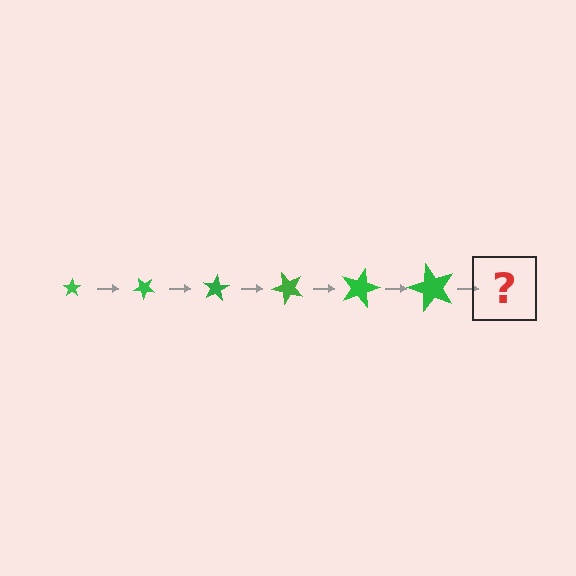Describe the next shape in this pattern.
It should be a star, larger than the previous one and rotated 240 degrees from the start.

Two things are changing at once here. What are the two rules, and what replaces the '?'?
The two rules are that the star grows larger each step and it rotates 40 degrees each step. The '?' should be a star, larger than the previous one and rotated 240 degrees from the start.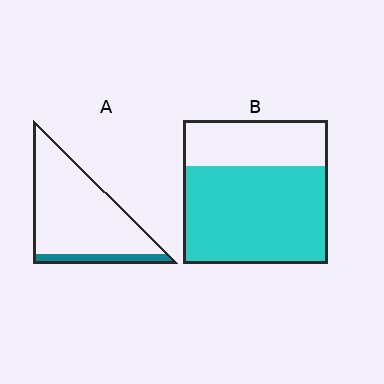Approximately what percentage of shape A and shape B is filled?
A is approximately 15% and B is approximately 70%.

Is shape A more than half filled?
No.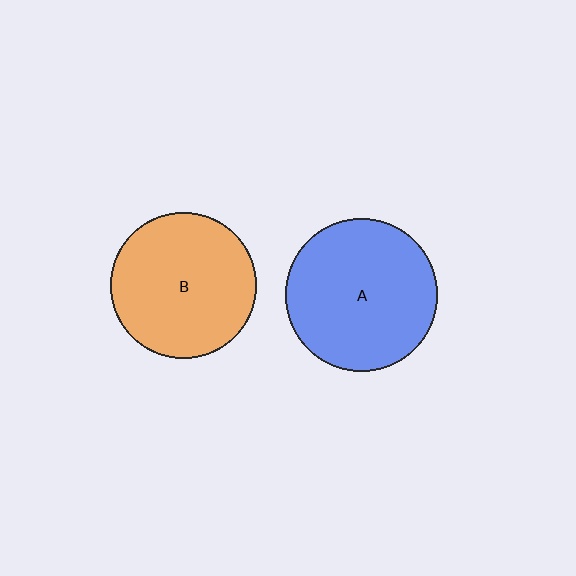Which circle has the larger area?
Circle A (blue).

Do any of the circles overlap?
No, none of the circles overlap.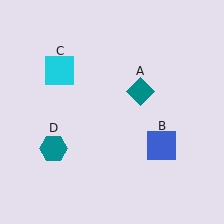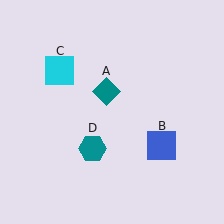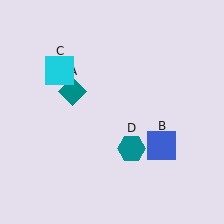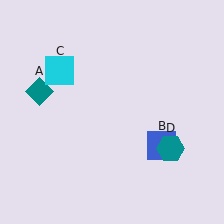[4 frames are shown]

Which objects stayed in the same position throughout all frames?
Blue square (object B) and cyan square (object C) remained stationary.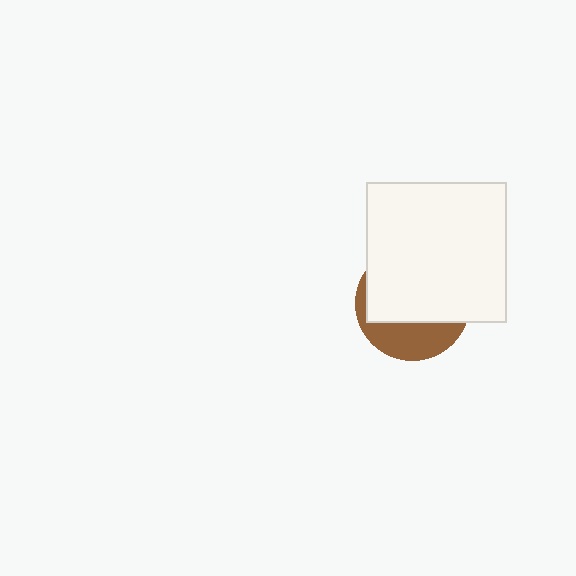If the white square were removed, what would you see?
You would see the complete brown circle.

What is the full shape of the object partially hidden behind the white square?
The partially hidden object is a brown circle.